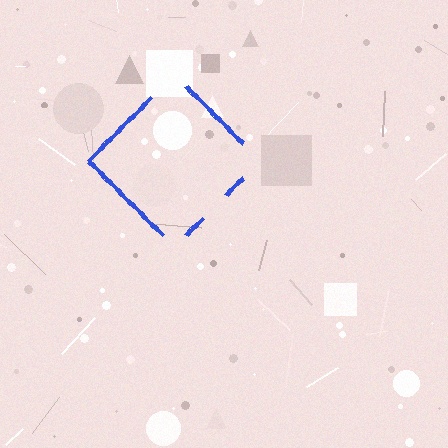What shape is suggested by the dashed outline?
The dashed outline suggests a diamond.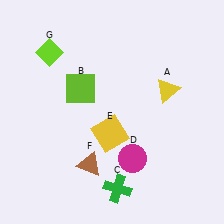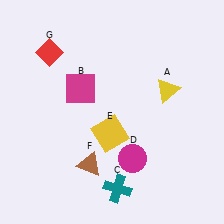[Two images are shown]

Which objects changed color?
B changed from lime to magenta. C changed from green to teal. G changed from lime to red.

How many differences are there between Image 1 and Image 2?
There are 3 differences between the two images.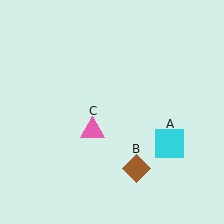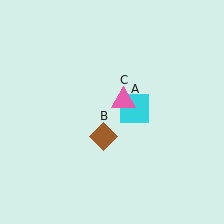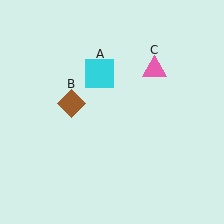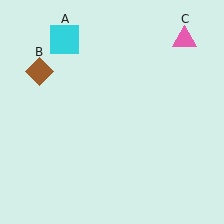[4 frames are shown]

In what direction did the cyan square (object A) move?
The cyan square (object A) moved up and to the left.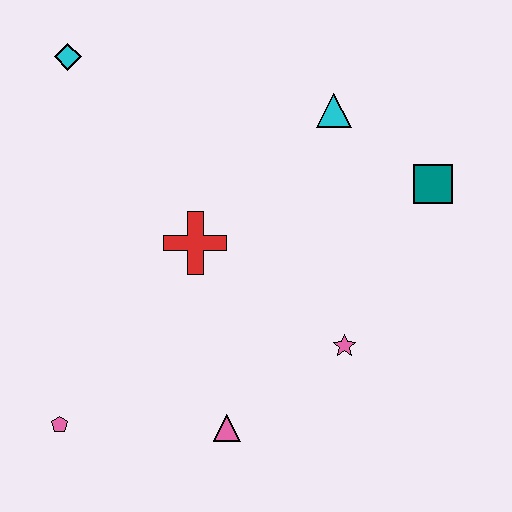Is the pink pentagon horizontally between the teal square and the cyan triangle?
No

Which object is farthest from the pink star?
The cyan diamond is farthest from the pink star.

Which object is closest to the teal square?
The cyan triangle is closest to the teal square.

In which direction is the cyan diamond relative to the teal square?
The cyan diamond is to the left of the teal square.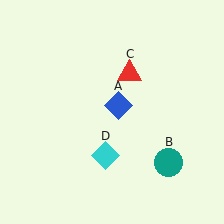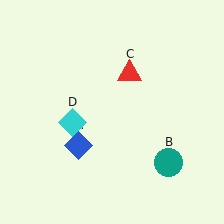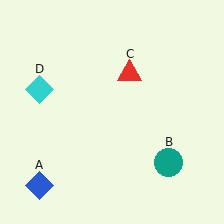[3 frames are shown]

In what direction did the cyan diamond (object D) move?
The cyan diamond (object D) moved up and to the left.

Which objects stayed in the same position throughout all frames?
Teal circle (object B) and red triangle (object C) remained stationary.